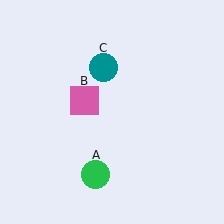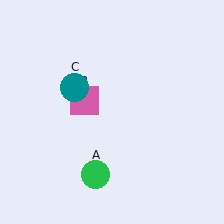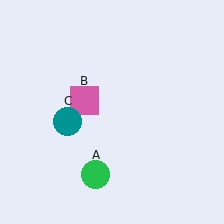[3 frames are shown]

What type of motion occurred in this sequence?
The teal circle (object C) rotated counterclockwise around the center of the scene.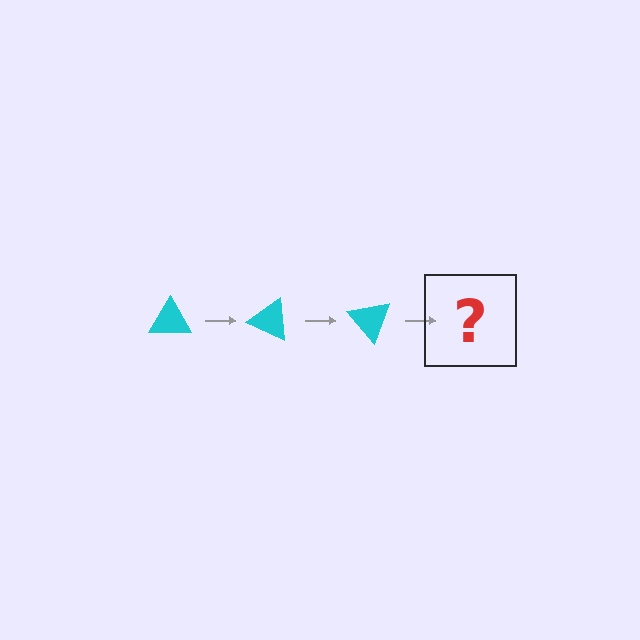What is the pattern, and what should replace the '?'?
The pattern is that the triangle rotates 25 degrees each step. The '?' should be a cyan triangle rotated 75 degrees.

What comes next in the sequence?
The next element should be a cyan triangle rotated 75 degrees.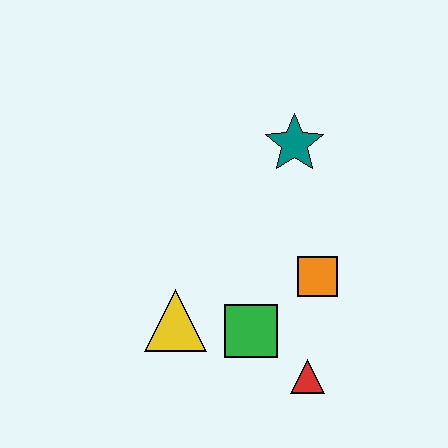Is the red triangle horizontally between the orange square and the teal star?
Yes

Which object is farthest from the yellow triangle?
The teal star is farthest from the yellow triangle.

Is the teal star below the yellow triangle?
No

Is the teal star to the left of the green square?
No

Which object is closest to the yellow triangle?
The green square is closest to the yellow triangle.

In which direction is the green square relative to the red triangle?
The green square is to the left of the red triangle.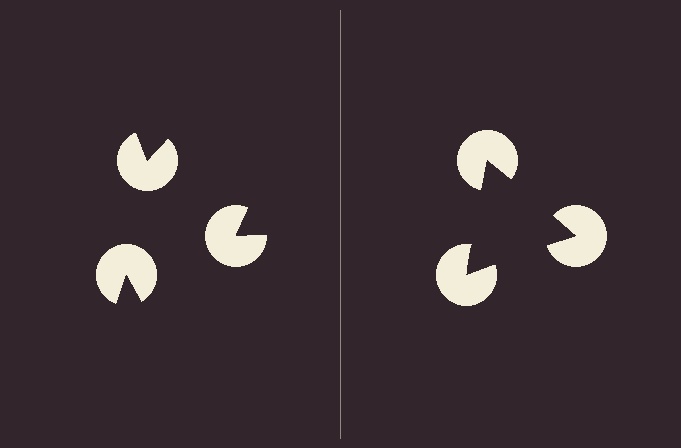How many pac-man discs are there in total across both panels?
6 — 3 on each side.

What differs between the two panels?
The pac-man discs are positioned identically on both sides; only the wedge orientations differ. On the right they align to a triangle; on the left they are misaligned.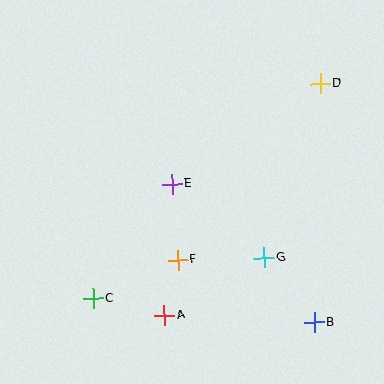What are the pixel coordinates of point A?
Point A is at (164, 316).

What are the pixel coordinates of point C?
Point C is at (93, 298).